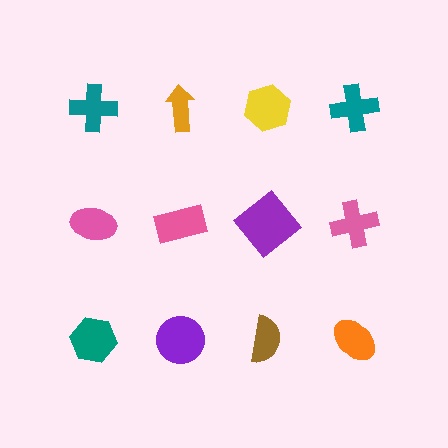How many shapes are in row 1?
4 shapes.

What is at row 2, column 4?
A pink cross.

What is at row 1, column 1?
A teal cross.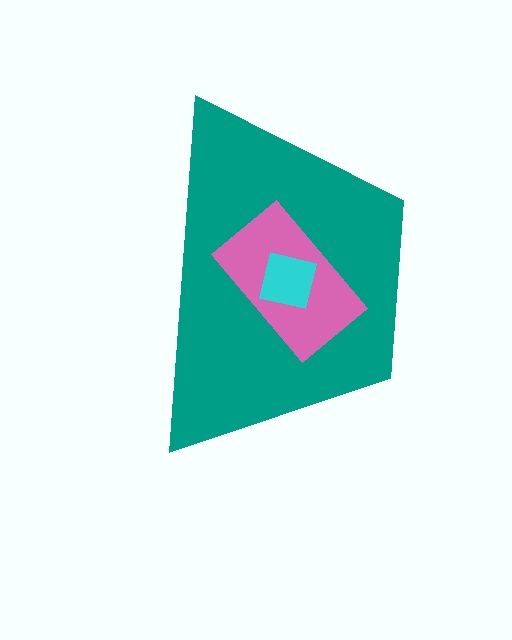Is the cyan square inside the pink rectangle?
Yes.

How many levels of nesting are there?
3.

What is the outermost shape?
The teal trapezoid.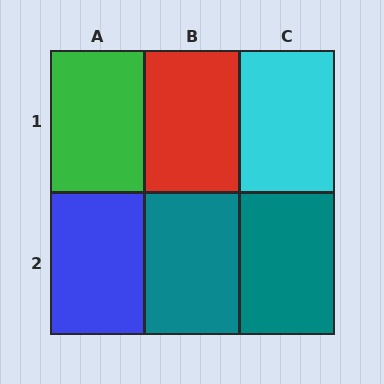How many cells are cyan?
1 cell is cyan.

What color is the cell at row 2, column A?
Blue.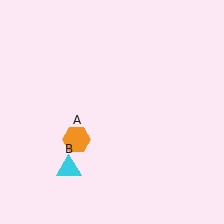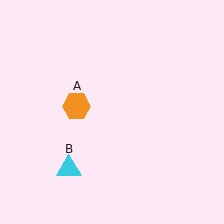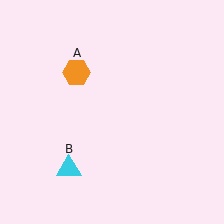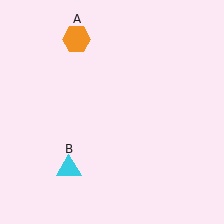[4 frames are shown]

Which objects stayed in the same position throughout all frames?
Cyan triangle (object B) remained stationary.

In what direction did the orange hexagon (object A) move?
The orange hexagon (object A) moved up.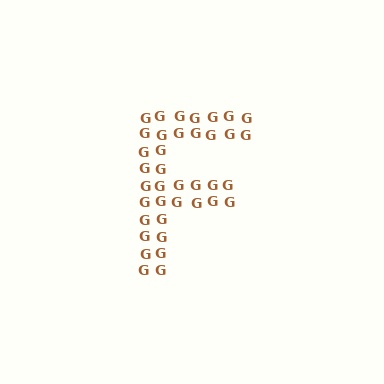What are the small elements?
The small elements are letter G's.